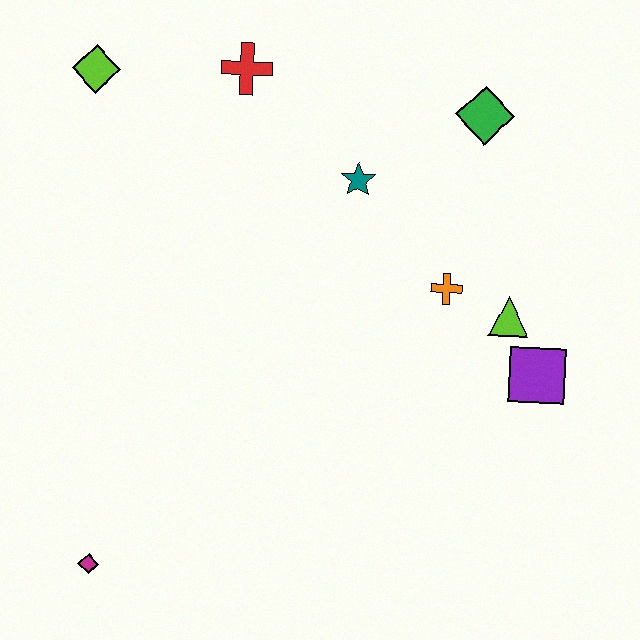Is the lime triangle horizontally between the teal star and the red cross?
No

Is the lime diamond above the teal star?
Yes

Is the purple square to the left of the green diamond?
No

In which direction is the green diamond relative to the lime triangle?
The green diamond is above the lime triangle.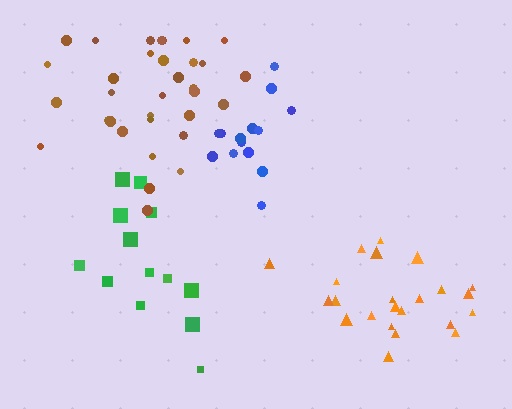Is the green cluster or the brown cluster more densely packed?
Brown.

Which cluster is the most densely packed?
Orange.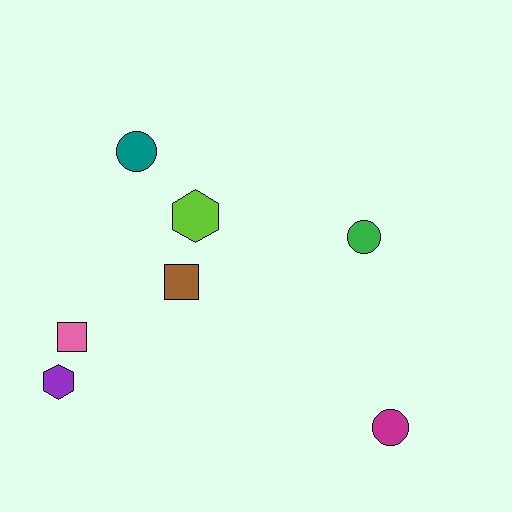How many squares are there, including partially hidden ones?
There are 2 squares.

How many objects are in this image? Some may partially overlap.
There are 7 objects.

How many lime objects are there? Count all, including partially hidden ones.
There is 1 lime object.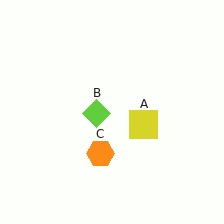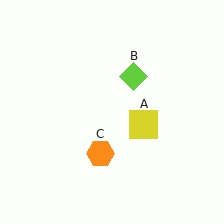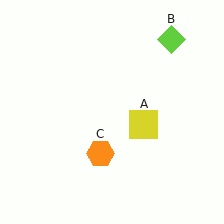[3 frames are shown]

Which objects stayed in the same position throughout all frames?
Yellow square (object A) and orange hexagon (object C) remained stationary.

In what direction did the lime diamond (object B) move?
The lime diamond (object B) moved up and to the right.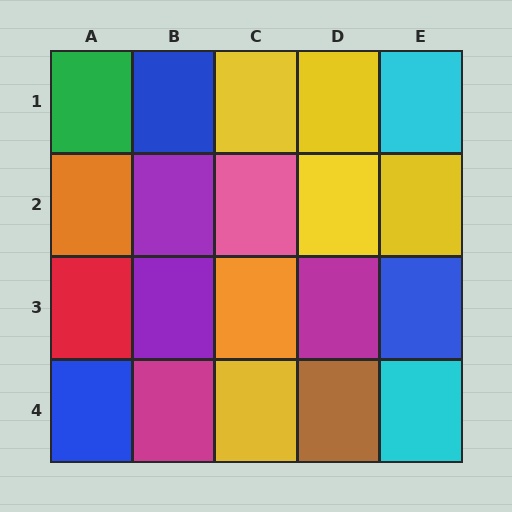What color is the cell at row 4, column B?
Magenta.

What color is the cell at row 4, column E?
Cyan.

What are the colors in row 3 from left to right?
Red, purple, orange, magenta, blue.